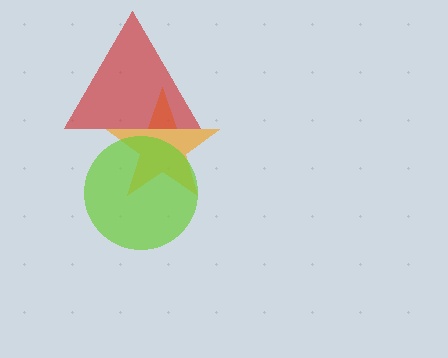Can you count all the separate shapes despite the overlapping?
Yes, there are 3 separate shapes.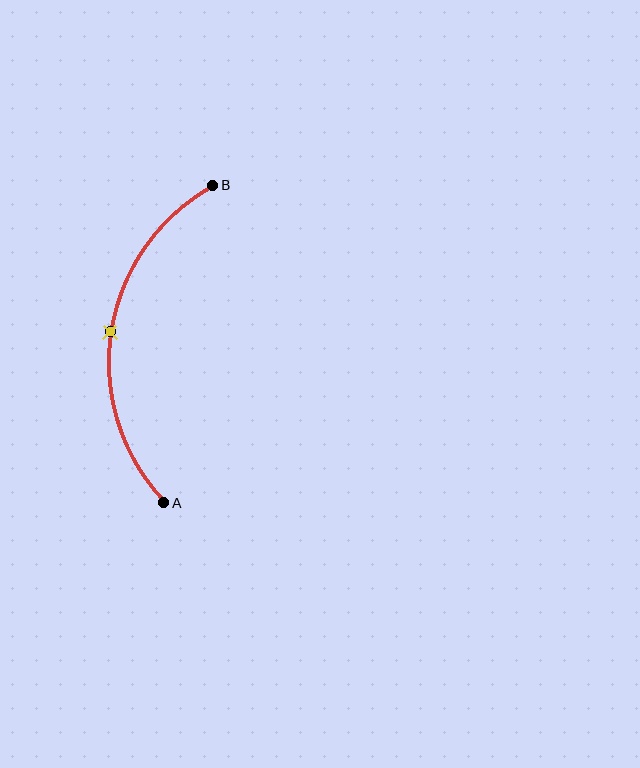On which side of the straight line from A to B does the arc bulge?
The arc bulges to the left of the straight line connecting A and B.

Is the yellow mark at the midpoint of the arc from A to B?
Yes. The yellow mark lies on the arc at equal arc-length from both A and B — it is the arc midpoint.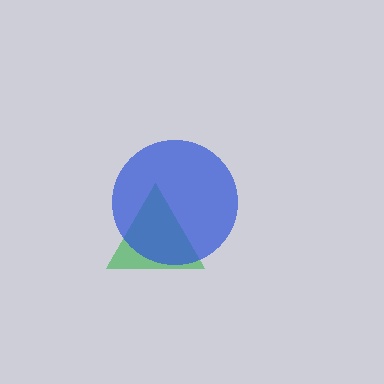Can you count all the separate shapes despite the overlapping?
Yes, there are 2 separate shapes.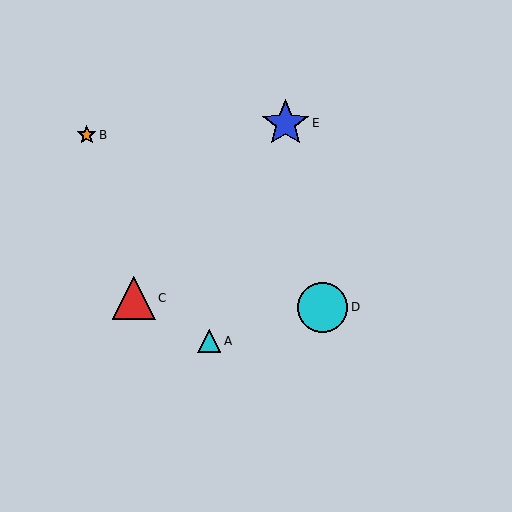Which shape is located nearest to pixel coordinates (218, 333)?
The cyan triangle (labeled A) at (209, 341) is nearest to that location.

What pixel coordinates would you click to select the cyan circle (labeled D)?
Click at (322, 307) to select the cyan circle D.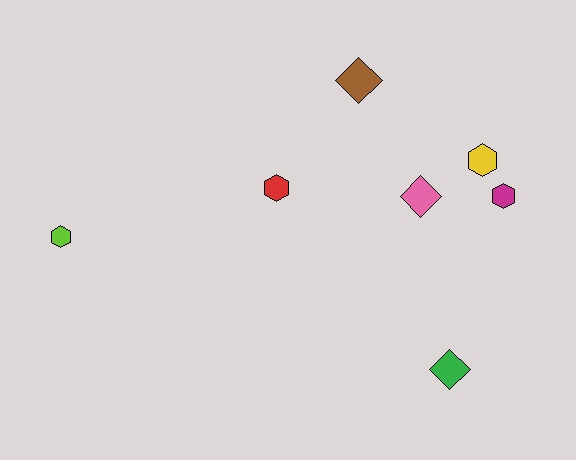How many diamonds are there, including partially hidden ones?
There are 3 diamonds.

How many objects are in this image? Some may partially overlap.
There are 7 objects.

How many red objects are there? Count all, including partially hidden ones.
There is 1 red object.